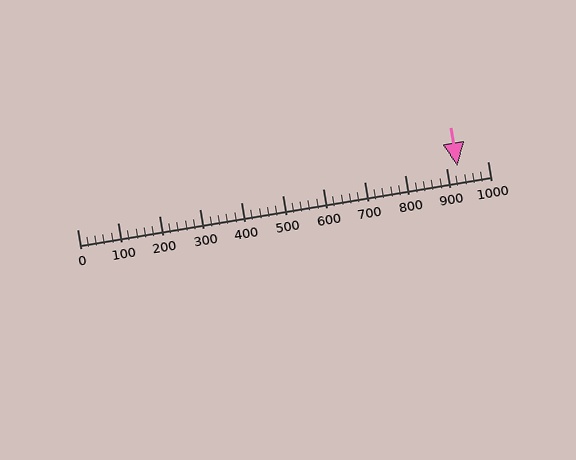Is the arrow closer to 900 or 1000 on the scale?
The arrow is closer to 900.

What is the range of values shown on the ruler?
The ruler shows values from 0 to 1000.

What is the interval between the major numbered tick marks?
The major tick marks are spaced 100 units apart.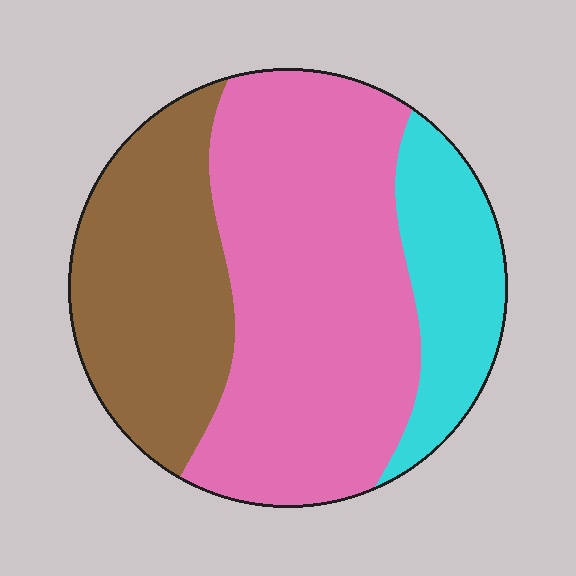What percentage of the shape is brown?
Brown covers roughly 30% of the shape.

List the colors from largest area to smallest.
From largest to smallest: pink, brown, cyan.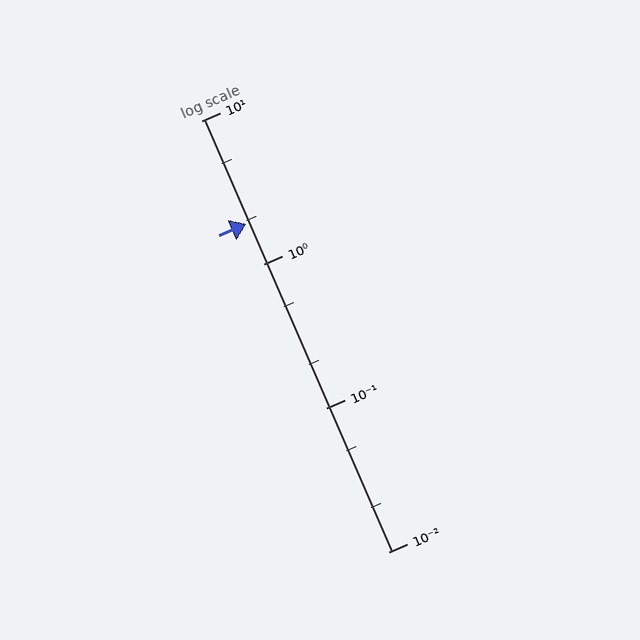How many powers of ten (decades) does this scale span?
The scale spans 3 decades, from 0.01 to 10.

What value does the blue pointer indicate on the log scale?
The pointer indicates approximately 1.9.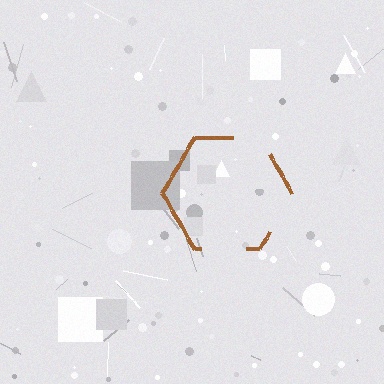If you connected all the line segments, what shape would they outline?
They would outline a hexagon.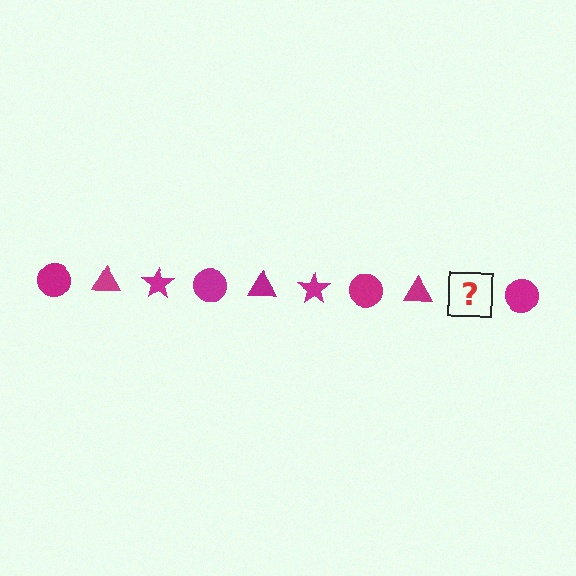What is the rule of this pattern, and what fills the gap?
The rule is that the pattern cycles through circle, triangle, star shapes in magenta. The gap should be filled with a magenta star.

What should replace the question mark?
The question mark should be replaced with a magenta star.